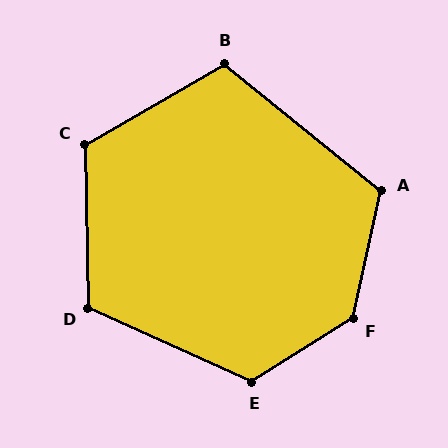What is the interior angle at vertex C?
Approximately 119 degrees (obtuse).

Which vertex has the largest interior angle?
F, at approximately 134 degrees.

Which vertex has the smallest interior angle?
B, at approximately 111 degrees.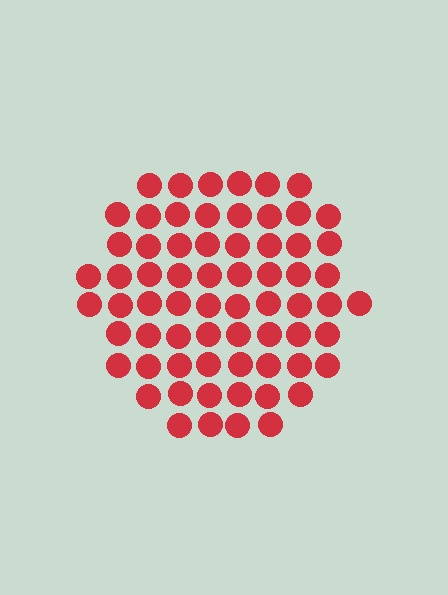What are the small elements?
The small elements are circles.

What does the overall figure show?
The overall figure shows a circle.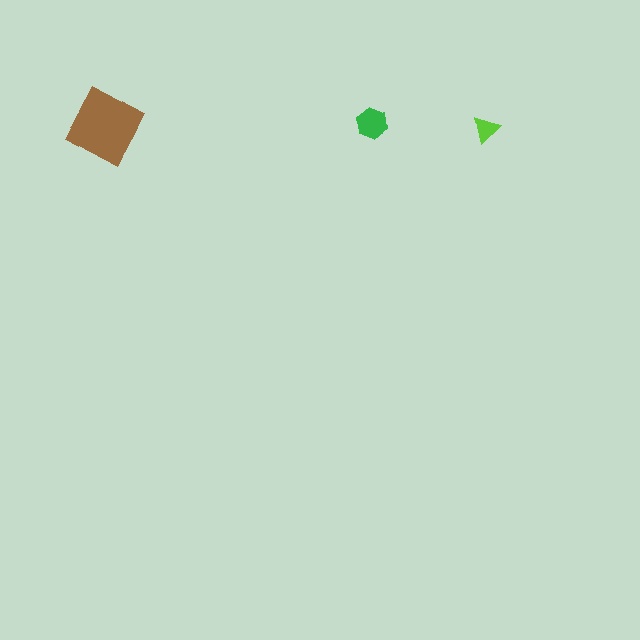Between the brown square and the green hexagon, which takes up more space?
The brown square.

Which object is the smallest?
The lime triangle.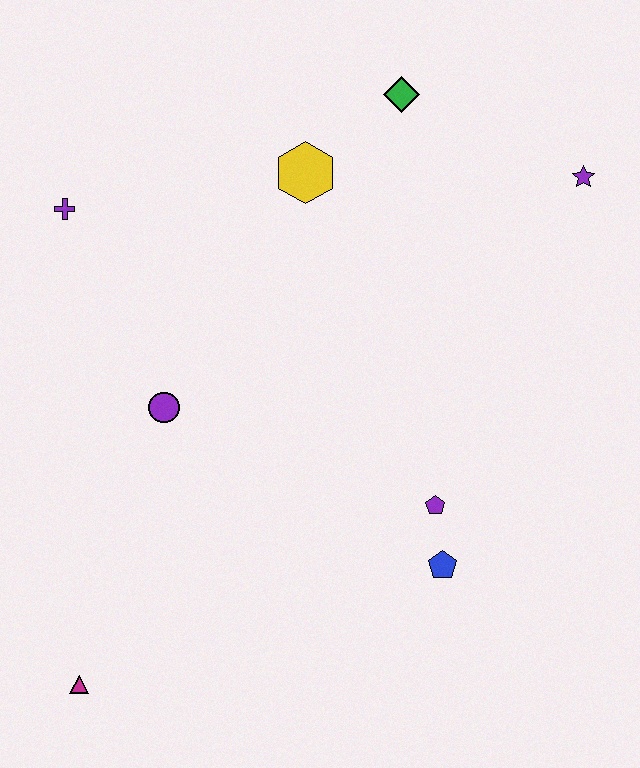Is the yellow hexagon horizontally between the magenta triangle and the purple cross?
No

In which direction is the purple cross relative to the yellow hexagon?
The purple cross is to the left of the yellow hexagon.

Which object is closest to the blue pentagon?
The purple pentagon is closest to the blue pentagon.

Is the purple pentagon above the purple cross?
No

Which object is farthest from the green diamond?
The magenta triangle is farthest from the green diamond.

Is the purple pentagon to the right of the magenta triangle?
Yes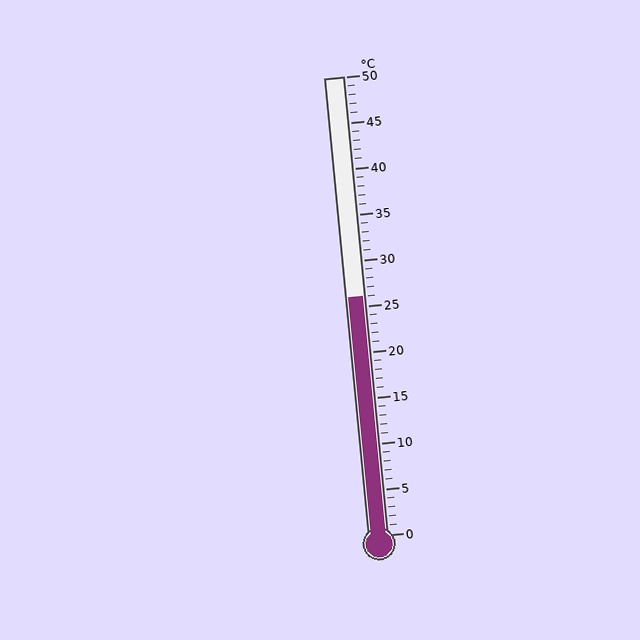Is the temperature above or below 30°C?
The temperature is below 30°C.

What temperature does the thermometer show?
The thermometer shows approximately 26°C.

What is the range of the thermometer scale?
The thermometer scale ranges from 0°C to 50°C.